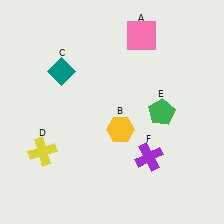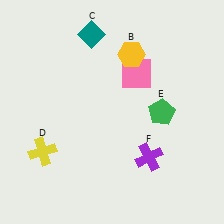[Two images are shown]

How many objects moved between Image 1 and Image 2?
3 objects moved between the two images.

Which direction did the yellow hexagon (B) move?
The yellow hexagon (B) moved up.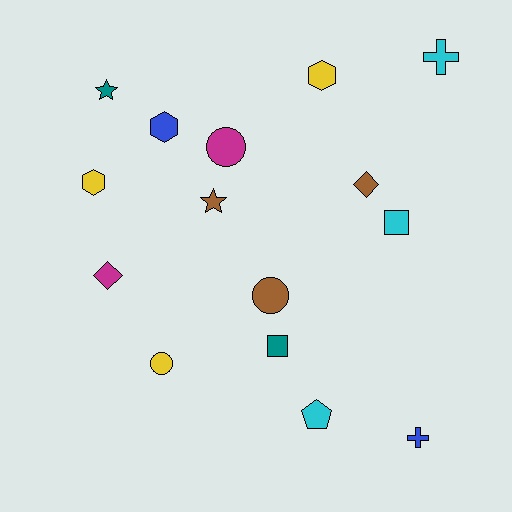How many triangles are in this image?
There are no triangles.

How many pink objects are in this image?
There are no pink objects.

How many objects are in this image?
There are 15 objects.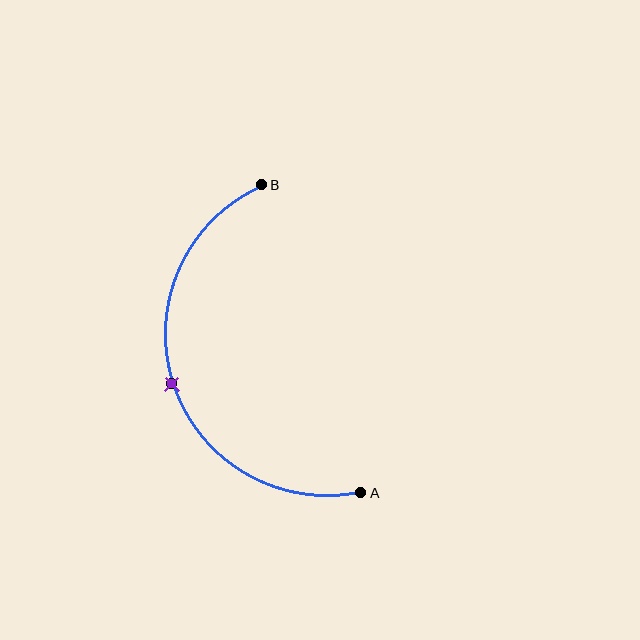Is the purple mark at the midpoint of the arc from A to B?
Yes. The purple mark lies on the arc at equal arc-length from both A and B — it is the arc midpoint.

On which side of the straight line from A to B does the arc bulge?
The arc bulges to the left of the straight line connecting A and B.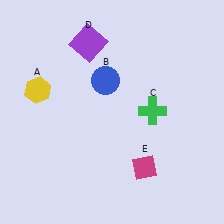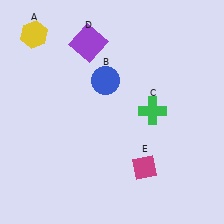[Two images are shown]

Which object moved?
The yellow hexagon (A) moved up.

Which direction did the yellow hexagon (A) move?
The yellow hexagon (A) moved up.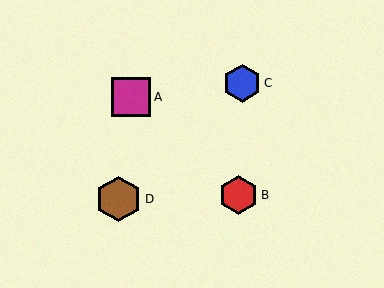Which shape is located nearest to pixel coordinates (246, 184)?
The red hexagon (labeled B) at (239, 195) is nearest to that location.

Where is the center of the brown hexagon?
The center of the brown hexagon is at (119, 199).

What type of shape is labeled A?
Shape A is a magenta square.